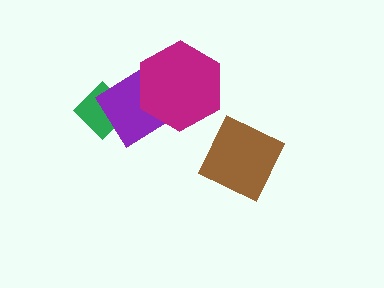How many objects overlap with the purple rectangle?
2 objects overlap with the purple rectangle.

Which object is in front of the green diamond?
The purple rectangle is in front of the green diamond.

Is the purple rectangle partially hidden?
Yes, it is partially covered by another shape.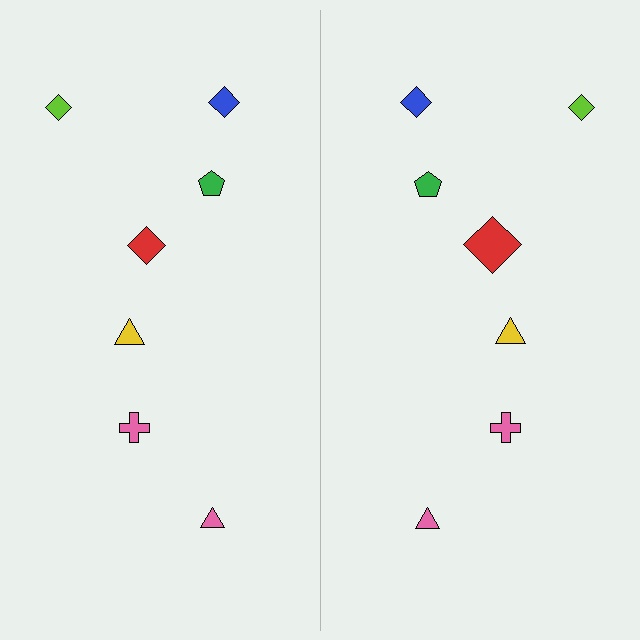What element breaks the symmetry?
The red diamond on the right side has a different size than its mirror counterpart.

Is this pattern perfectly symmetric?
No, the pattern is not perfectly symmetric. The red diamond on the right side has a different size than its mirror counterpart.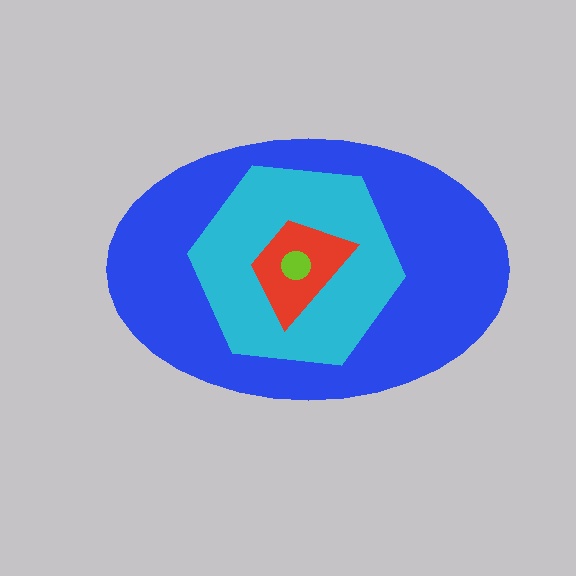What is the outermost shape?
The blue ellipse.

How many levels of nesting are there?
4.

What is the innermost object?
The lime circle.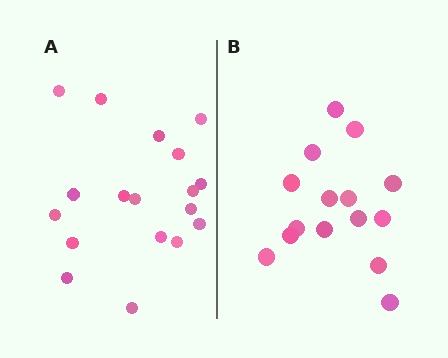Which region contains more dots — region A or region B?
Region A (the left region) has more dots.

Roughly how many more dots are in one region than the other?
Region A has just a few more — roughly 2 or 3 more dots than region B.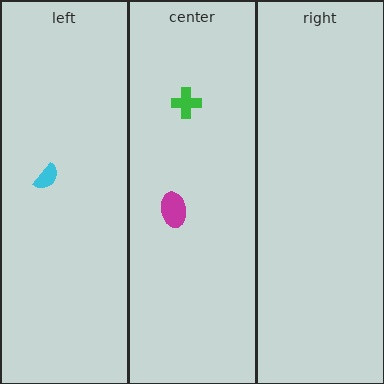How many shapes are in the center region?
2.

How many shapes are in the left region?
1.